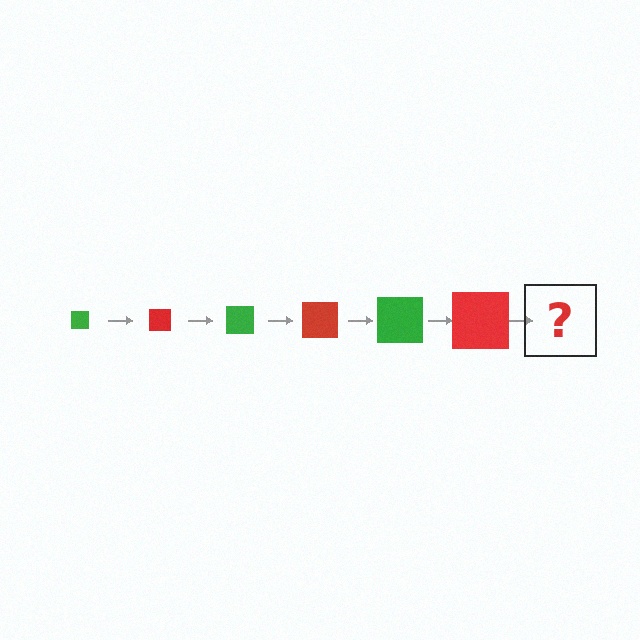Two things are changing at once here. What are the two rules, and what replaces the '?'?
The two rules are that the square grows larger each step and the color cycles through green and red. The '?' should be a green square, larger than the previous one.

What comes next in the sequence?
The next element should be a green square, larger than the previous one.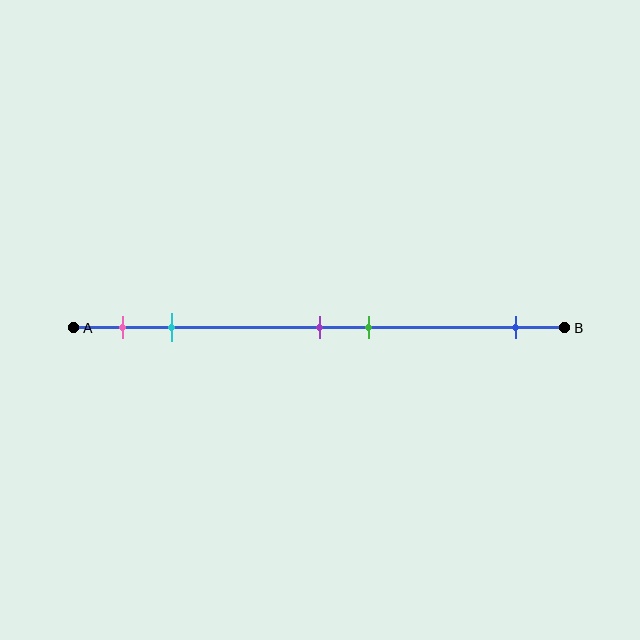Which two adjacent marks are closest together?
The purple and green marks are the closest adjacent pair.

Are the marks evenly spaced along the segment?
No, the marks are not evenly spaced.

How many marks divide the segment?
There are 5 marks dividing the segment.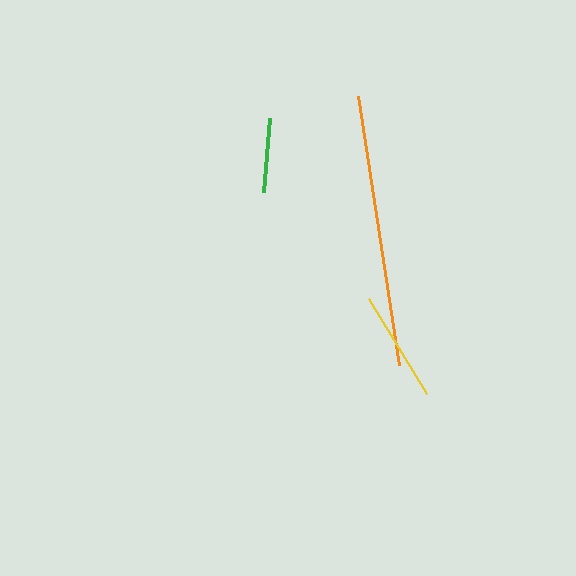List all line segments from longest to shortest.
From longest to shortest: orange, yellow, green.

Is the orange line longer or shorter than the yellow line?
The orange line is longer than the yellow line.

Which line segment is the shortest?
The green line is the shortest at approximately 75 pixels.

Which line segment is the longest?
The orange line is the longest at approximately 272 pixels.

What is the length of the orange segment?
The orange segment is approximately 272 pixels long.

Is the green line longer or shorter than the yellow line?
The yellow line is longer than the green line.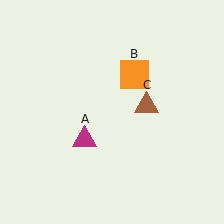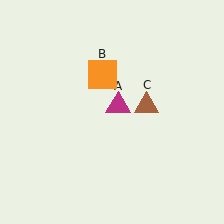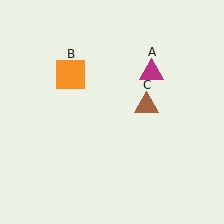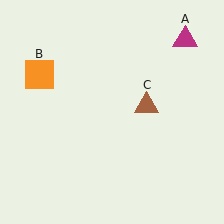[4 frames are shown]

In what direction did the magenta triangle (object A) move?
The magenta triangle (object A) moved up and to the right.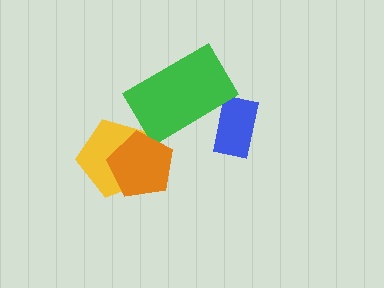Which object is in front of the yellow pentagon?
The orange pentagon is in front of the yellow pentagon.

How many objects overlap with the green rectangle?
1 object overlaps with the green rectangle.